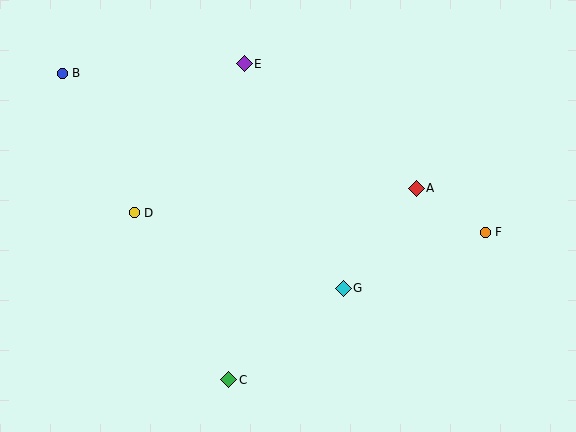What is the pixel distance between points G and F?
The distance between G and F is 153 pixels.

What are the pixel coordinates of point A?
Point A is at (416, 188).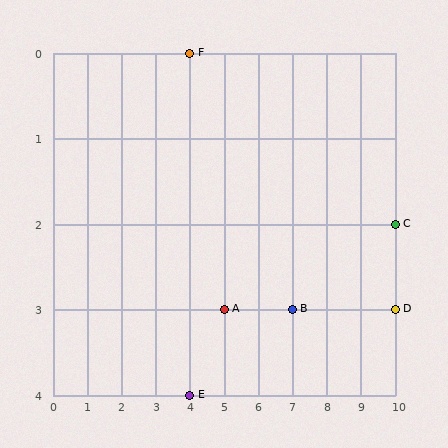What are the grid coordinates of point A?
Point A is at grid coordinates (5, 3).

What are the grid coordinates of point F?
Point F is at grid coordinates (4, 0).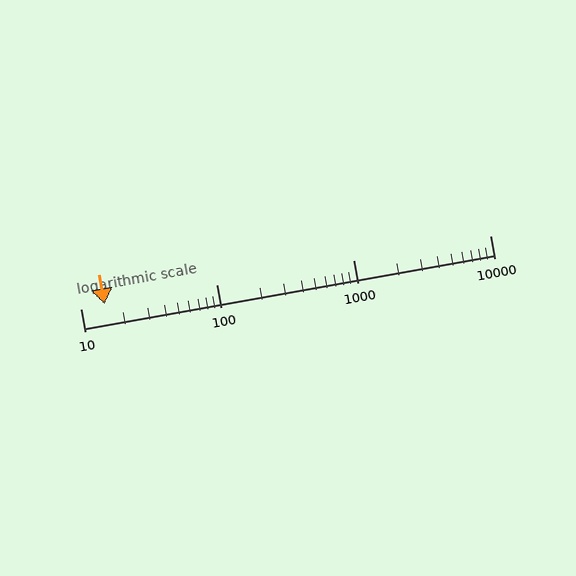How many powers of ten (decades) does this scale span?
The scale spans 3 decades, from 10 to 10000.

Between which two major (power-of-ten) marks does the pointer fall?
The pointer is between 10 and 100.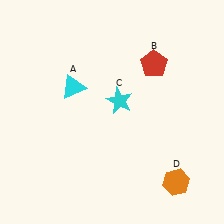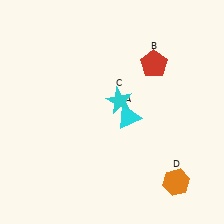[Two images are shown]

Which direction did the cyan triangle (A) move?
The cyan triangle (A) moved right.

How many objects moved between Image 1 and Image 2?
1 object moved between the two images.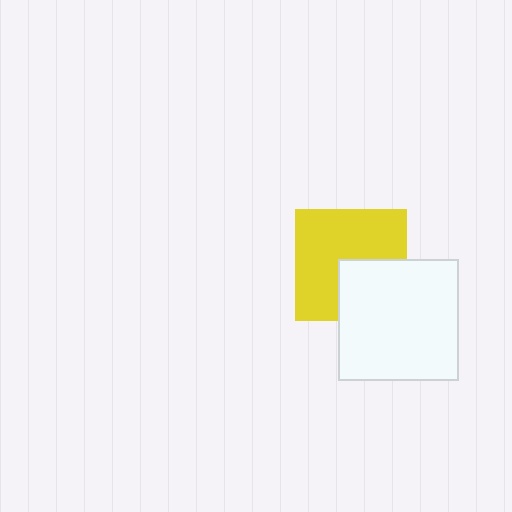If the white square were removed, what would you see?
You would see the complete yellow square.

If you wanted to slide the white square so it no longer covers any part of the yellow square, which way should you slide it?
Slide it toward the lower-right — that is the most direct way to separate the two shapes.